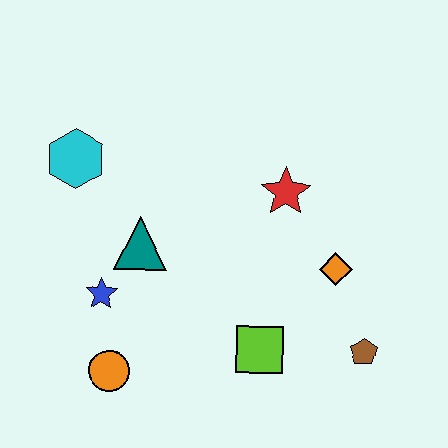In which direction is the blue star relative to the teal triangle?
The blue star is below the teal triangle.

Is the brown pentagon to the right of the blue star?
Yes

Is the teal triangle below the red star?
Yes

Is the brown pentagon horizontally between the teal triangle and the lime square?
No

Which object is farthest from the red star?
The orange circle is farthest from the red star.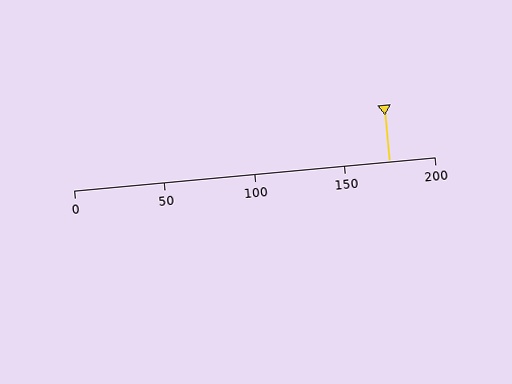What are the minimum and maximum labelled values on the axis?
The axis runs from 0 to 200.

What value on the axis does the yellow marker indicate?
The marker indicates approximately 175.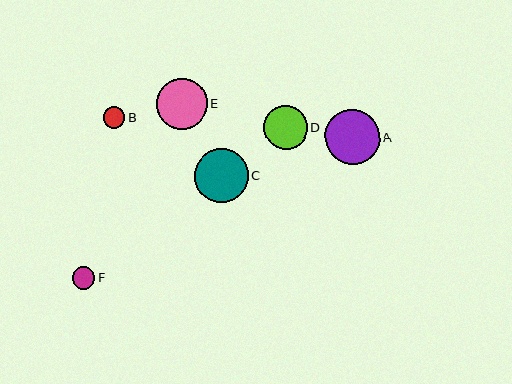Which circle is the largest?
Circle A is the largest with a size of approximately 54 pixels.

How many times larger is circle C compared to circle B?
Circle C is approximately 2.5 times the size of circle B.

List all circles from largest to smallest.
From largest to smallest: A, C, E, D, F, B.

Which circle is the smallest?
Circle B is the smallest with a size of approximately 21 pixels.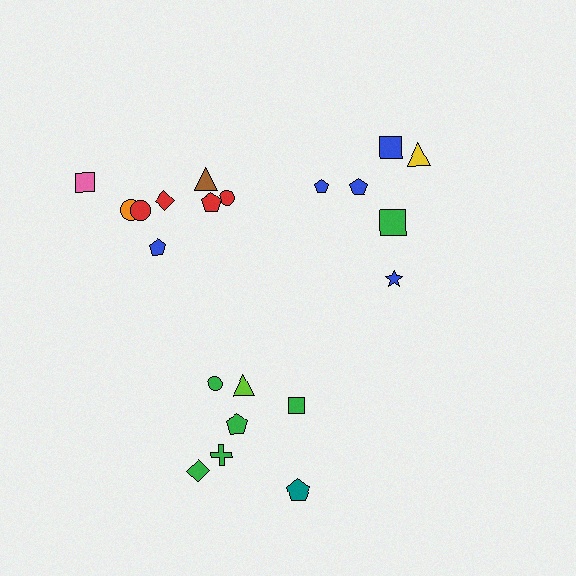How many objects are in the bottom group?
There are 7 objects.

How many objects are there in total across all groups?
There are 21 objects.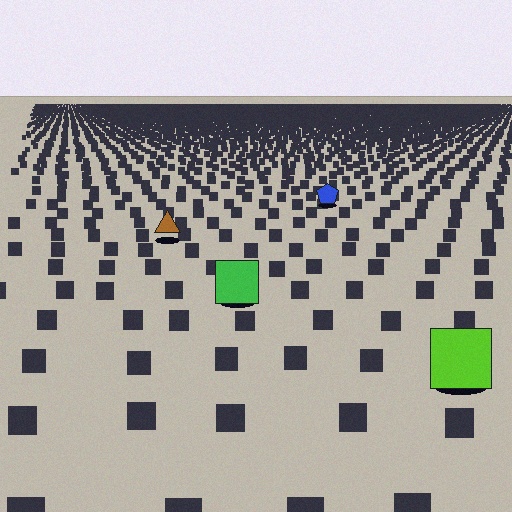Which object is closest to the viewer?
The lime square is closest. The texture marks near it are larger and more spread out.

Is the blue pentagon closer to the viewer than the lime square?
No. The lime square is closer — you can tell from the texture gradient: the ground texture is coarser near it.